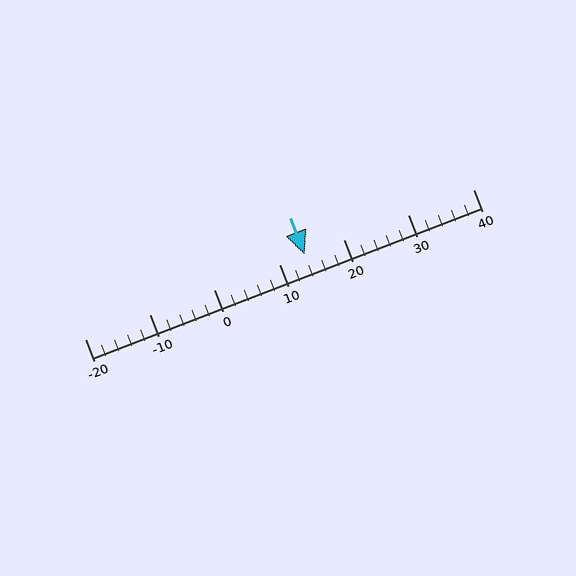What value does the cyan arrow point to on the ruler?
The cyan arrow points to approximately 14.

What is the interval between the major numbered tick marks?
The major tick marks are spaced 10 units apart.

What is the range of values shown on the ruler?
The ruler shows values from -20 to 40.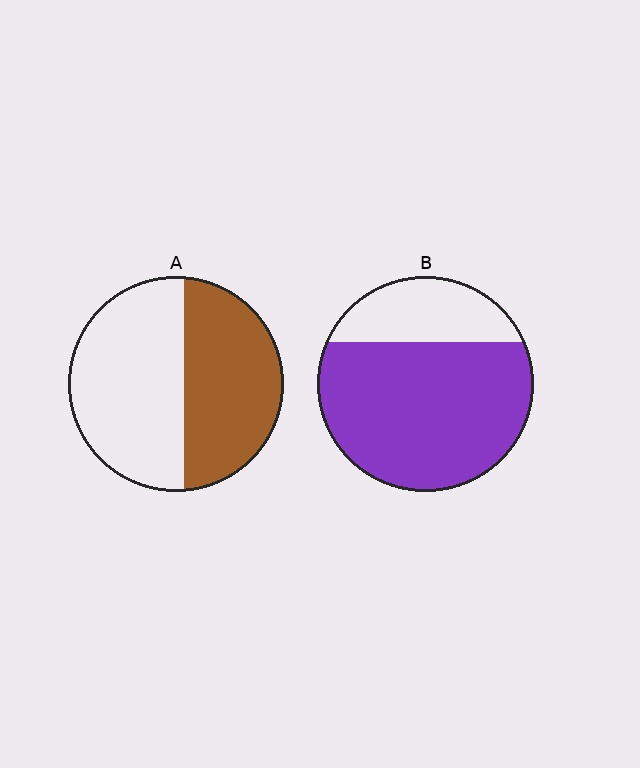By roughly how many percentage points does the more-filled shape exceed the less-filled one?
By roughly 30 percentage points (B over A).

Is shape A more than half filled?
No.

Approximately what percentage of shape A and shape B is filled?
A is approximately 45% and B is approximately 75%.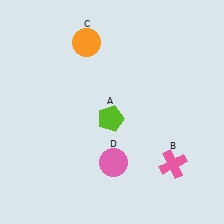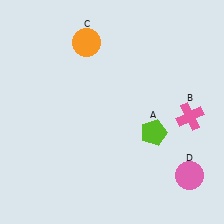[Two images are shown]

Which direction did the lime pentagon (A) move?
The lime pentagon (A) moved right.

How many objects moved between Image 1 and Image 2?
3 objects moved between the two images.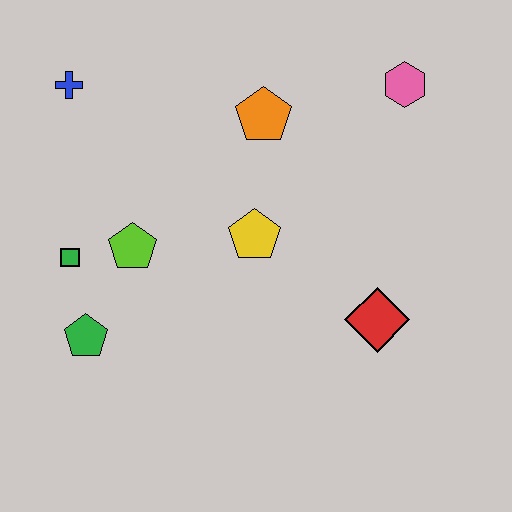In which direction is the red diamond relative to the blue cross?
The red diamond is to the right of the blue cross.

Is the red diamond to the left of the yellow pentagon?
No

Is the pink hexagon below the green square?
No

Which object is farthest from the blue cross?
The red diamond is farthest from the blue cross.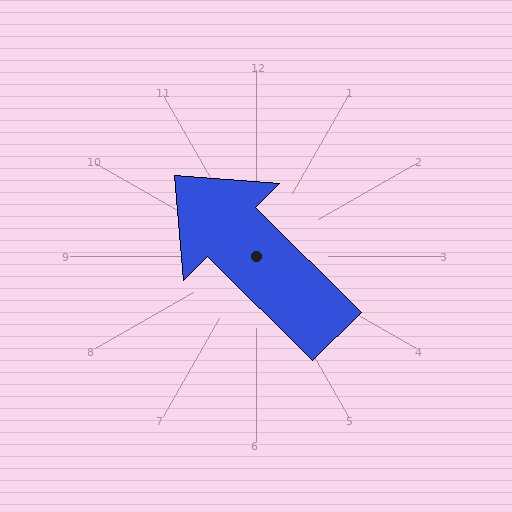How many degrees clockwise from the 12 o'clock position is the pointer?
Approximately 315 degrees.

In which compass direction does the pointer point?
Northwest.